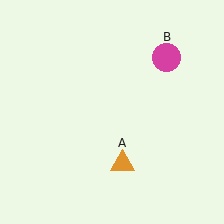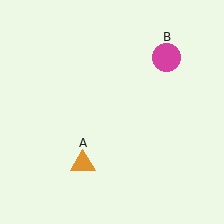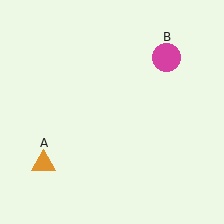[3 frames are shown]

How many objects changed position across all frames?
1 object changed position: orange triangle (object A).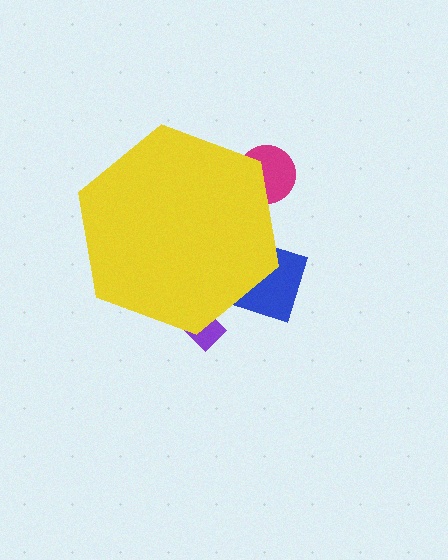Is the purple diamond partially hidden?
Yes, the purple diamond is partially hidden behind the yellow hexagon.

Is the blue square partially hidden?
Yes, the blue square is partially hidden behind the yellow hexagon.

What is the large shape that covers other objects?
A yellow hexagon.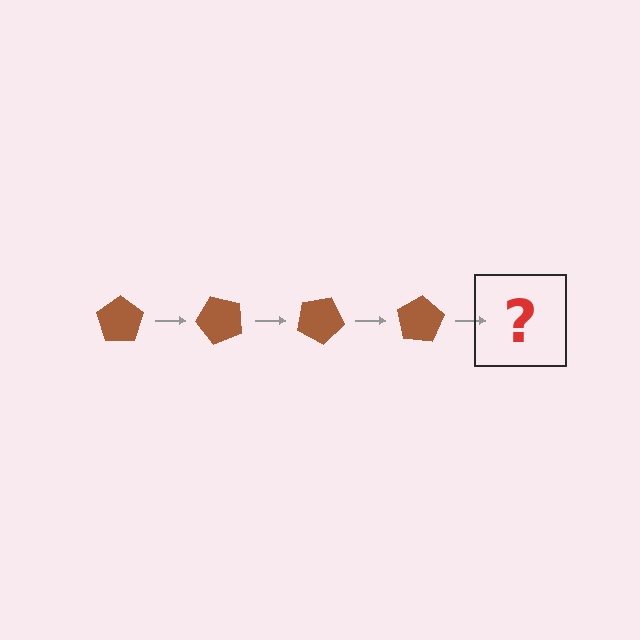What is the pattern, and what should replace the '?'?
The pattern is that the pentagon rotates 50 degrees each step. The '?' should be a brown pentagon rotated 200 degrees.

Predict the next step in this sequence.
The next step is a brown pentagon rotated 200 degrees.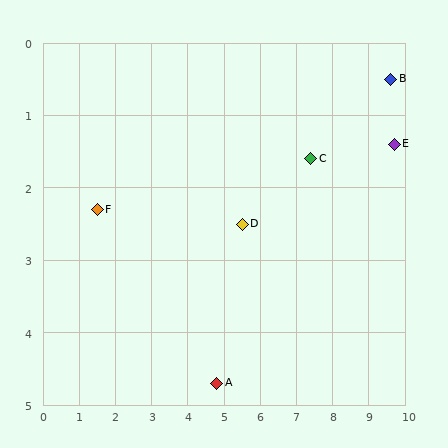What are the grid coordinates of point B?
Point B is at approximately (9.6, 0.5).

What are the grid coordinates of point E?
Point E is at approximately (9.7, 1.4).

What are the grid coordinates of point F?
Point F is at approximately (1.5, 2.3).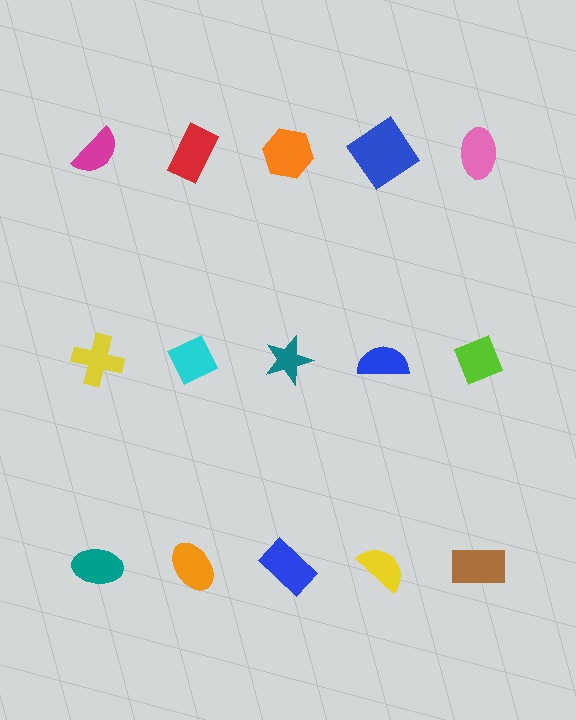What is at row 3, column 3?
A blue rectangle.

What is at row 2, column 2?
A cyan diamond.